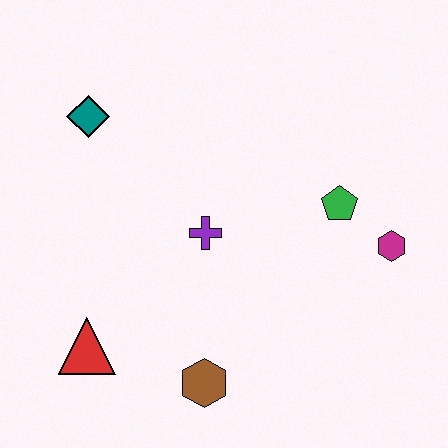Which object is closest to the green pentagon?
The magenta hexagon is closest to the green pentagon.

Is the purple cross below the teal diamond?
Yes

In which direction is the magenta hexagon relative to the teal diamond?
The magenta hexagon is to the right of the teal diamond.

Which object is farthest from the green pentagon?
The red triangle is farthest from the green pentagon.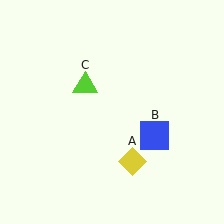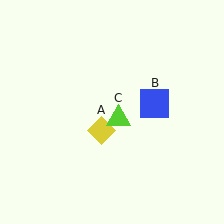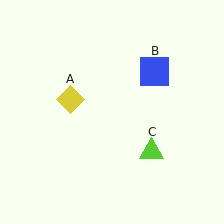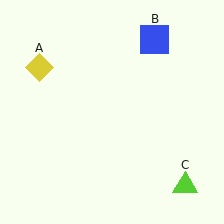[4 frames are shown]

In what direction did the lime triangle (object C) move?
The lime triangle (object C) moved down and to the right.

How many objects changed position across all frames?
3 objects changed position: yellow diamond (object A), blue square (object B), lime triangle (object C).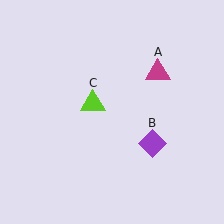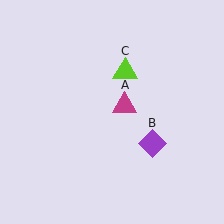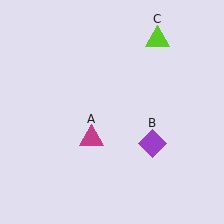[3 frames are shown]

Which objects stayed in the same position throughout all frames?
Purple diamond (object B) remained stationary.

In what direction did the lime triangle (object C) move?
The lime triangle (object C) moved up and to the right.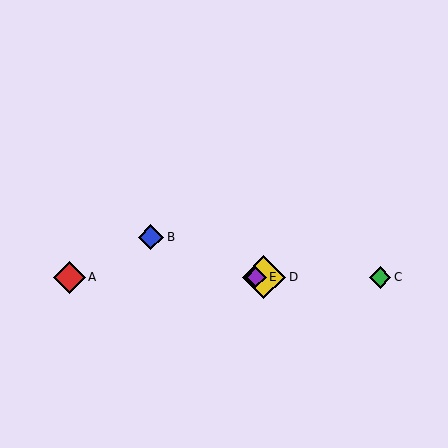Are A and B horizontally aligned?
No, A is at y≈277 and B is at y≈237.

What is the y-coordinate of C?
Object C is at y≈277.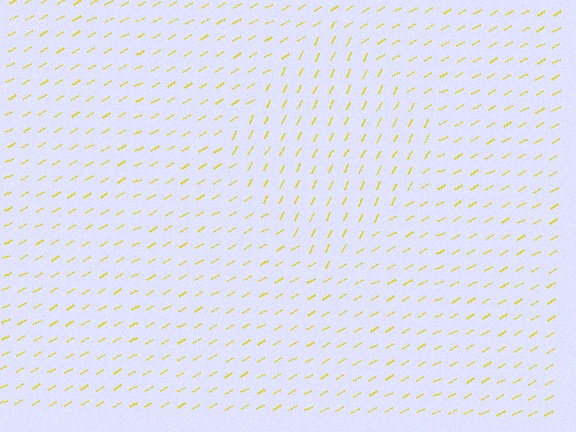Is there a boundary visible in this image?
Yes, there is a texture boundary formed by a change in line orientation.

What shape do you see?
I see a diamond.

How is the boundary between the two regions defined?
The boundary is defined purely by a change in line orientation (approximately 35 degrees difference). All lines are the same color and thickness.